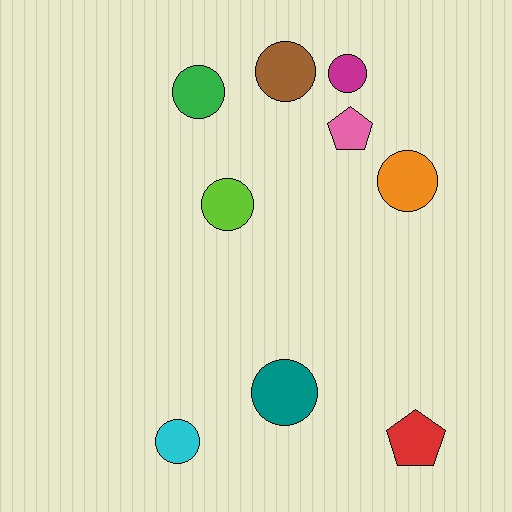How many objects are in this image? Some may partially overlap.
There are 9 objects.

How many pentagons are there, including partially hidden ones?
There are 2 pentagons.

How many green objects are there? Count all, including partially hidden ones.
There is 1 green object.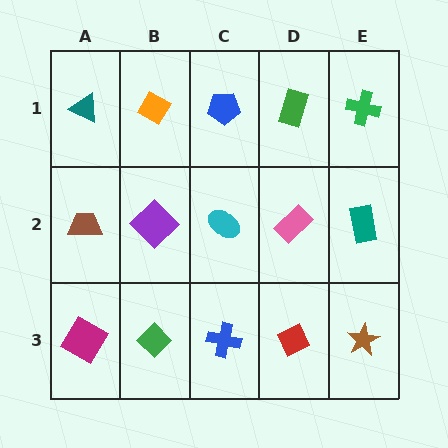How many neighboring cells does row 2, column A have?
3.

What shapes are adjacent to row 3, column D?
A pink rectangle (row 2, column D), a blue cross (row 3, column C), a brown star (row 3, column E).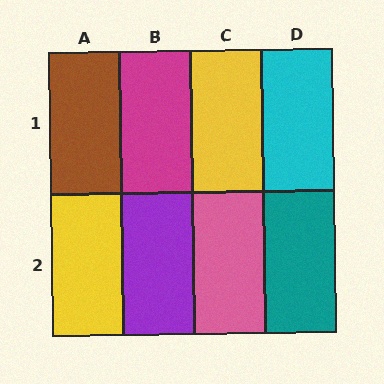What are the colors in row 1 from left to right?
Brown, magenta, yellow, cyan.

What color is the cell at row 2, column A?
Yellow.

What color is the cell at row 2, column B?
Purple.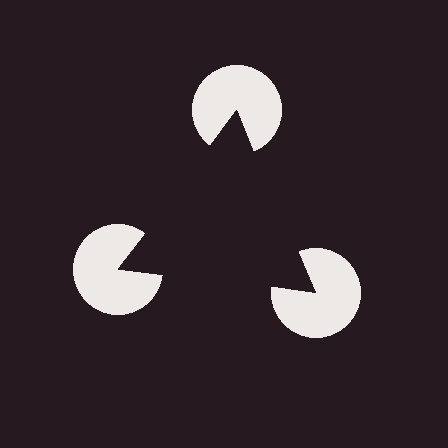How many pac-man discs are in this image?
There are 3 — one at each vertex of the illusory triangle.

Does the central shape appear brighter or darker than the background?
It typically appears slightly darker than the background, even though no actual brightness change is drawn.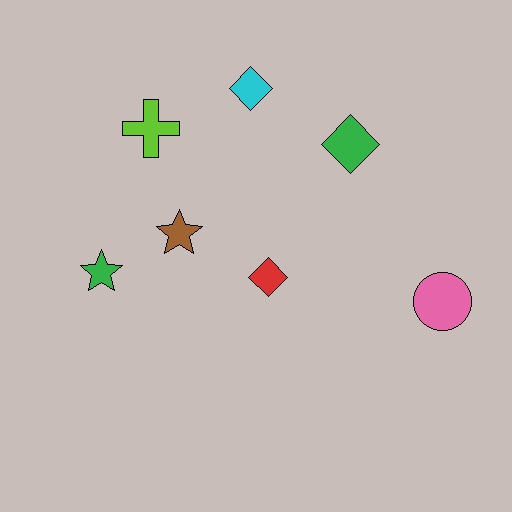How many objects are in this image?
There are 7 objects.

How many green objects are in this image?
There are 2 green objects.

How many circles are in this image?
There is 1 circle.